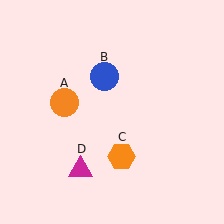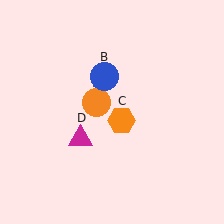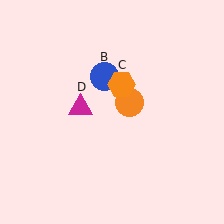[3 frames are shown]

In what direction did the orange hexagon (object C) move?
The orange hexagon (object C) moved up.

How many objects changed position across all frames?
3 objects changed position: orange circle (object A), orange hexagon (object C), magenta triangle (object D).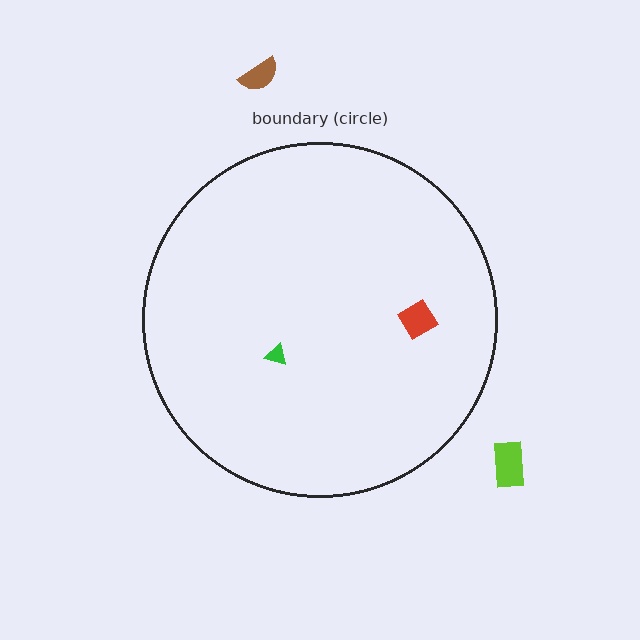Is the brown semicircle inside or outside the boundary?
Outside.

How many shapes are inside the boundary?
2 inside, 2 outside.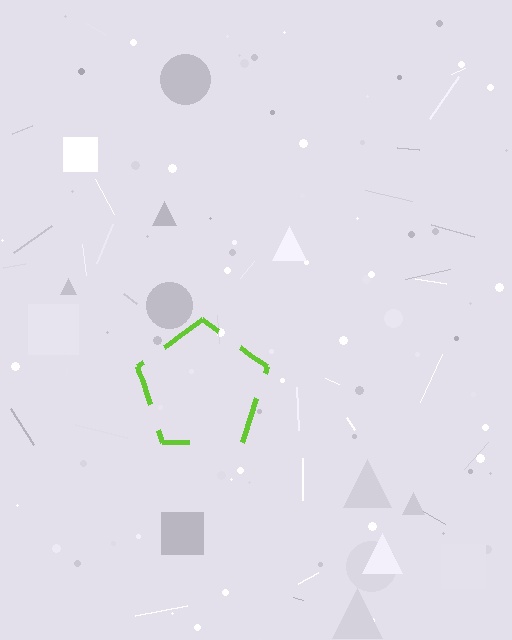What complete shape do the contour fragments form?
The contour fragments form a pentagon.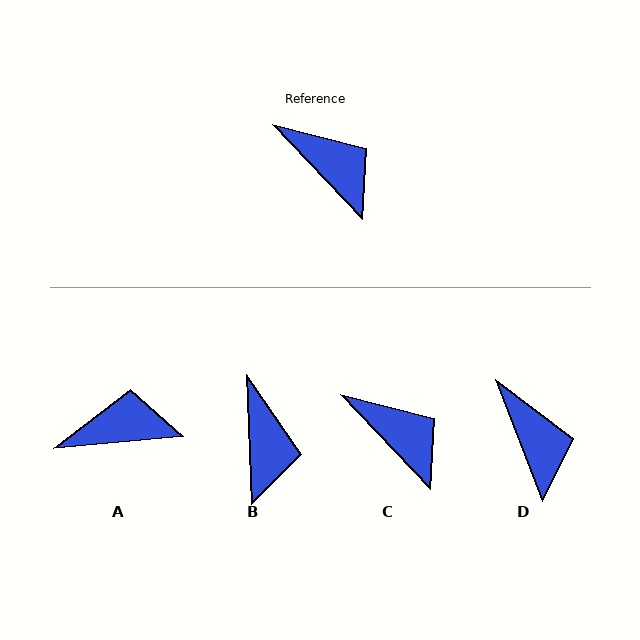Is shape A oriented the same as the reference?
No, it is off by about 52 degrees.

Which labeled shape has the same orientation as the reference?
C.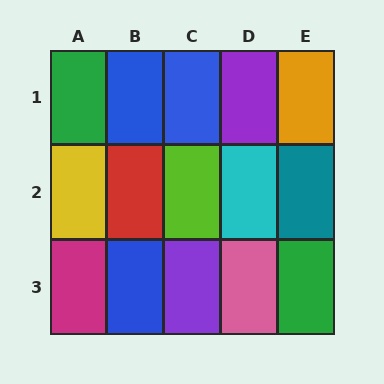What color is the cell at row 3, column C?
Purple.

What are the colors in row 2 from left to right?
Yellow, red, lime, cyan, teal.